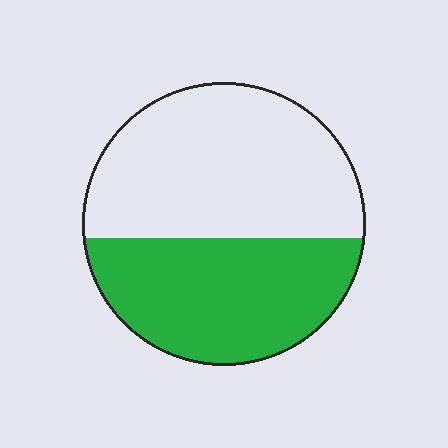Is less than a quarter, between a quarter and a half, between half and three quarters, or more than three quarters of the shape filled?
Between a quarter and a half.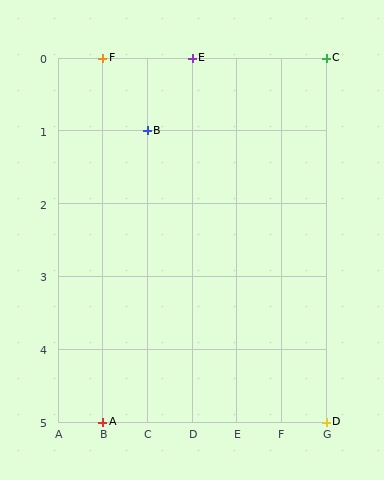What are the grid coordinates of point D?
Point D is at grid coordinates (G, 5).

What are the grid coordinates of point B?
Point B is at grid coordinates (C, 1).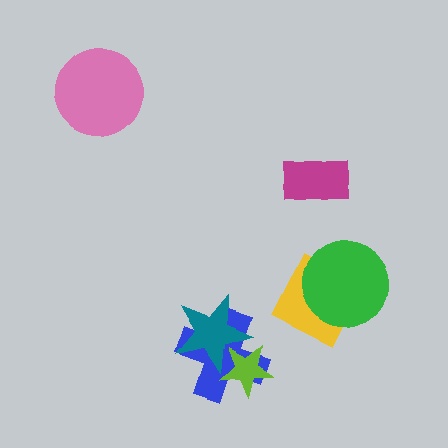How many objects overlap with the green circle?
1 object overlaps with the green circle.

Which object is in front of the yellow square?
The green circle is in front of the yellow square.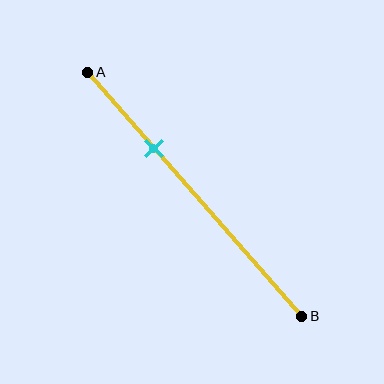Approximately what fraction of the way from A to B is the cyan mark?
The cyan mark is approximately 30% of the way from A to B.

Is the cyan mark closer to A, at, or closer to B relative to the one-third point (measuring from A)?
The cyan mark is approximately at the one-third point of segment AB.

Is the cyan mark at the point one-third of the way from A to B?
Yes, the mark is approximately at the one-third point.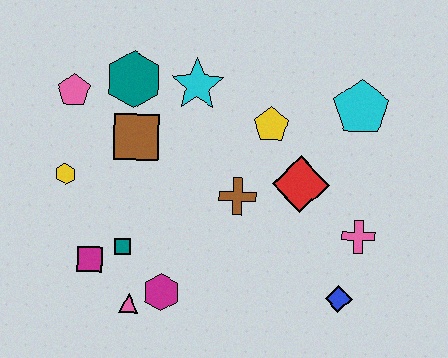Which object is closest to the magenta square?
The teal square is closest to the magenta square.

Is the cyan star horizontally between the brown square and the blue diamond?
Yes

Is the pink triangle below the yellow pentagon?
Yes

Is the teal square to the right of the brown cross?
No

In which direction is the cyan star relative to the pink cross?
The cyan star is to the left of the pink cross.